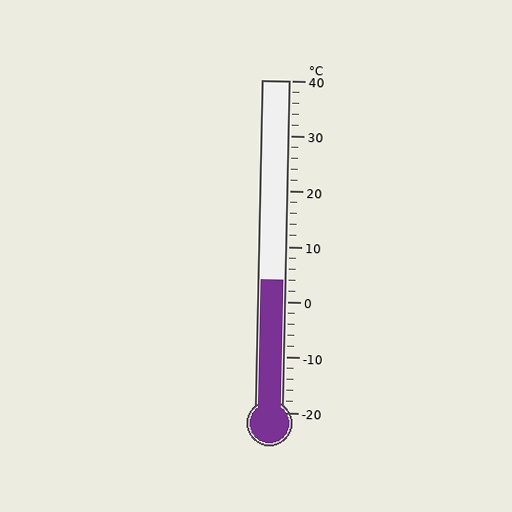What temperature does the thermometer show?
The thermometer shows approximately 4°C.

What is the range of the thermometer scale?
The thermometer scale ranges from -20°C to 40°C.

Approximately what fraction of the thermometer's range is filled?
The thermometer is filled to approximately 40% of its range.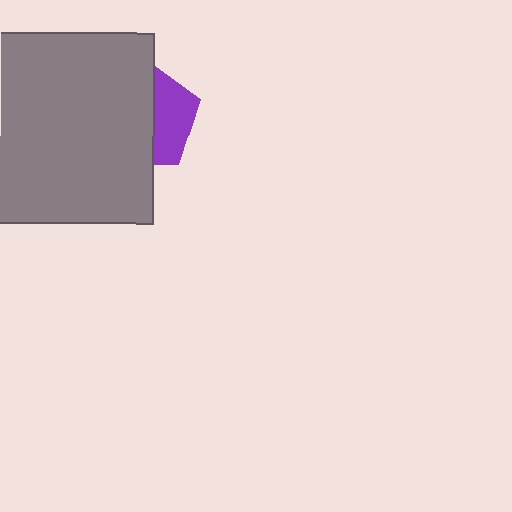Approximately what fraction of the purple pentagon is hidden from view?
Roughly 62% of the purple pentagon is hidden behind the gray rectangle.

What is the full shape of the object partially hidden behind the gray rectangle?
The partially hidden object is a purple pentagon.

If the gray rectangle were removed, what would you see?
You would see the complete purple pentagon.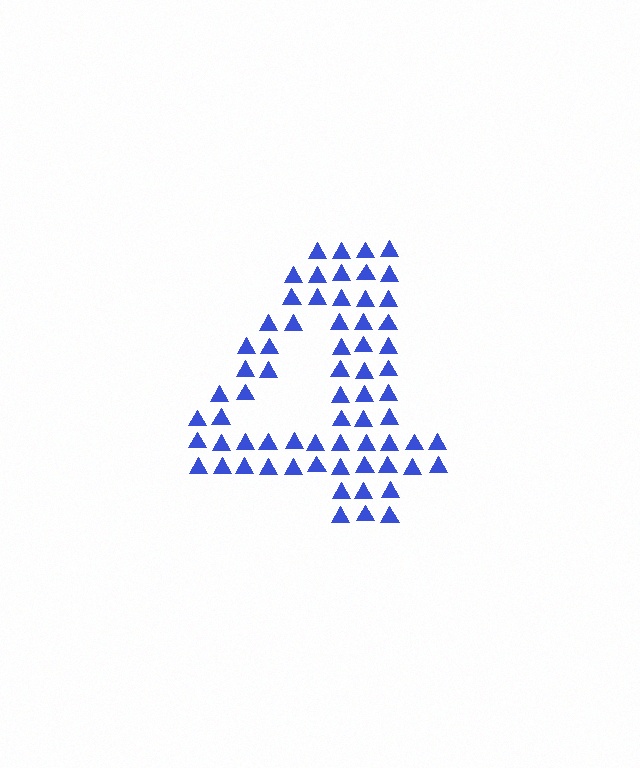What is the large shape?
The large shape is the digit 4.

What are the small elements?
The small elements are triangles.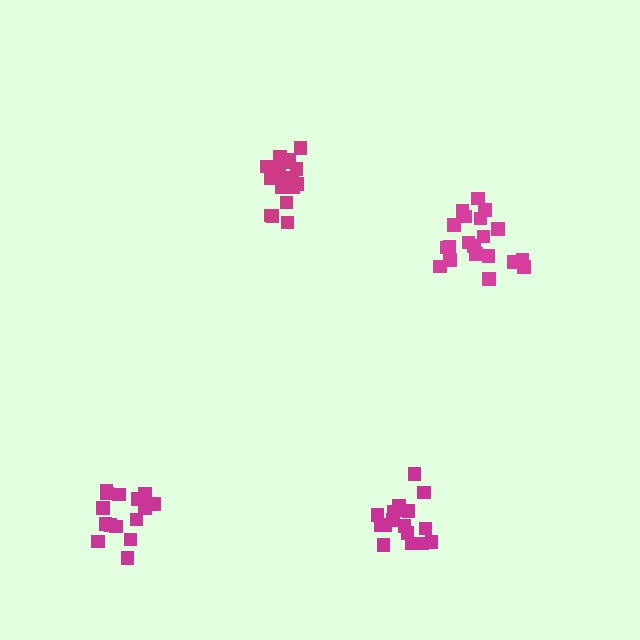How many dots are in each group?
Group 1: 19 dots, Group 2: 17 dots, Group 3: 20 dots, Group 4: 15 dots (71 total).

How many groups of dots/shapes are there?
There are 4 groups.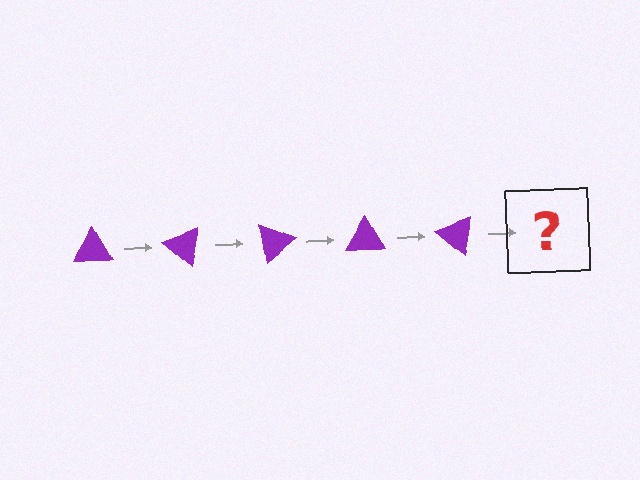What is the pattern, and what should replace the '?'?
The pattern is that the triangle rotates 40 degrees each step. The '?' should be a purple triangle rotated 200 degrees.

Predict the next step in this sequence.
The next step is a purple triangle rotated 200 degrees.